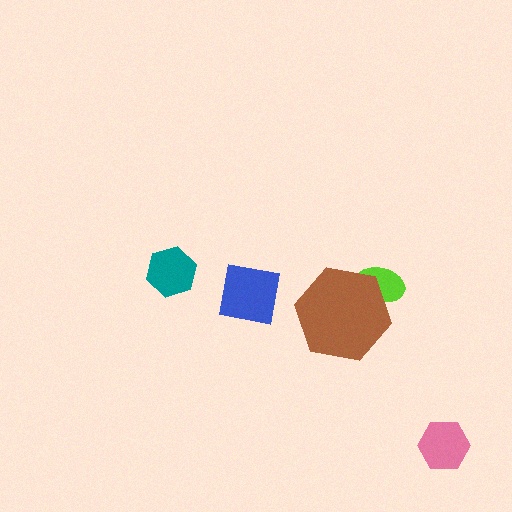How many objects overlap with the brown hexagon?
1 object overlaps with the brown hexagon.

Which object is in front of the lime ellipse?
The brown hexagon is in front of the lime ellipse.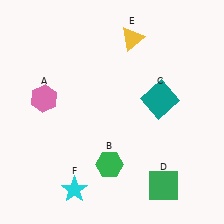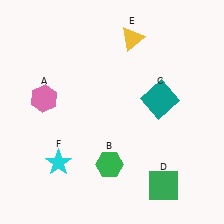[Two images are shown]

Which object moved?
The cyan star (F) moved up.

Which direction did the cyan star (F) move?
The cyan star (F) moved up.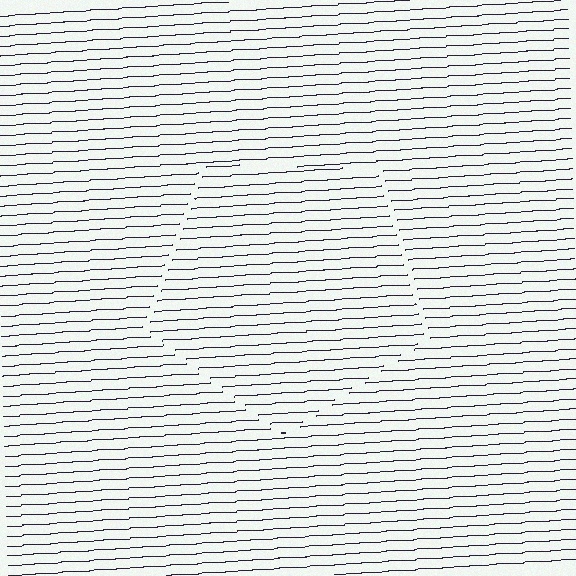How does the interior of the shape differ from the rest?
The interior of the shape contains the same grating, shifted by half a period — the contour is defined by the phase discontinuity where line-ends from the inner and outer gratings abut.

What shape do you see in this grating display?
An illusory pentagon. The interior of the shape contains the same grating, shifted by half a period — the contour is defined by the phase discontinuity where line-ends from the inner and outer gratings abut.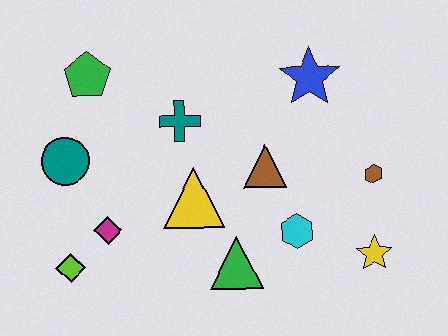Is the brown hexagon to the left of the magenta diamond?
No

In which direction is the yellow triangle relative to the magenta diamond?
The yellow triangle is to the right of the magenta diamond.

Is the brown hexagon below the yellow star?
No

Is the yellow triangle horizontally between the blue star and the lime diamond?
Yes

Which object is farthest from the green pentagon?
The yellow star is farthest from the green pentagon.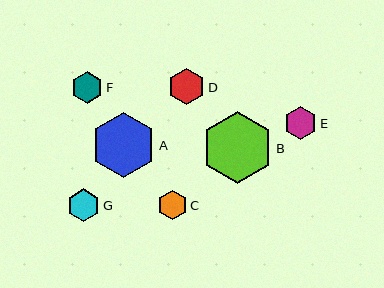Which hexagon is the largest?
Hexagon B is the largest with a size of approximately 72 pixels.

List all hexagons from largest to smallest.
From largest to smallest: B, A, D, E, G, F, C.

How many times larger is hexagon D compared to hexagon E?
Hexagon D is approximately 1.1 times the size of hexagon E.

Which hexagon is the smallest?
Hexagon C is the smallest with a size of approximately 30 pixels.